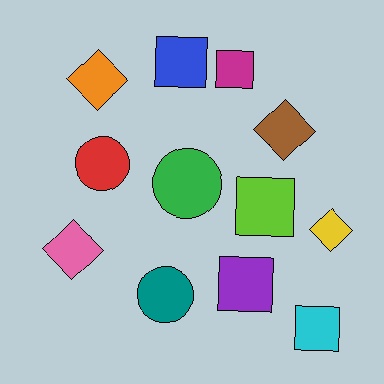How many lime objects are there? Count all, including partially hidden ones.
There is 1 lime object.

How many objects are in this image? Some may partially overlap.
There are 12 objects.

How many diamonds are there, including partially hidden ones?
There are 4 diamonds.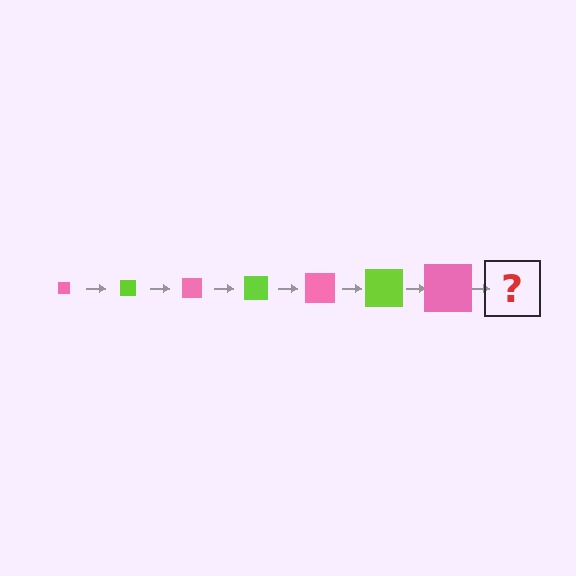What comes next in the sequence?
The next element should be a lime square, larger than the previous one.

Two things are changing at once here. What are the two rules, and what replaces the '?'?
The two rules are that the square grows larger each step and the color cycles through pink and lime. The '?' should be a lime square, larger than the previous one.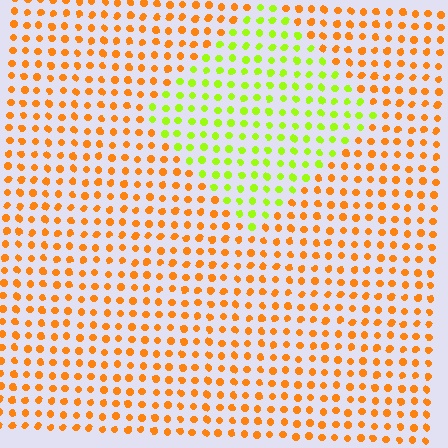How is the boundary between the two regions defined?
The boundary is defined purely by a slight shift in hue (about 56 degrees). Spacing, size, and orientation are identical on both sides.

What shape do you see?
I see a diamond.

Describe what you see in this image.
The image is filled with small orange elements in a uniform arrangement. A diamond-shaped region is visible where the elements are tinted to a slightly different hue, forming a subtle color boundary.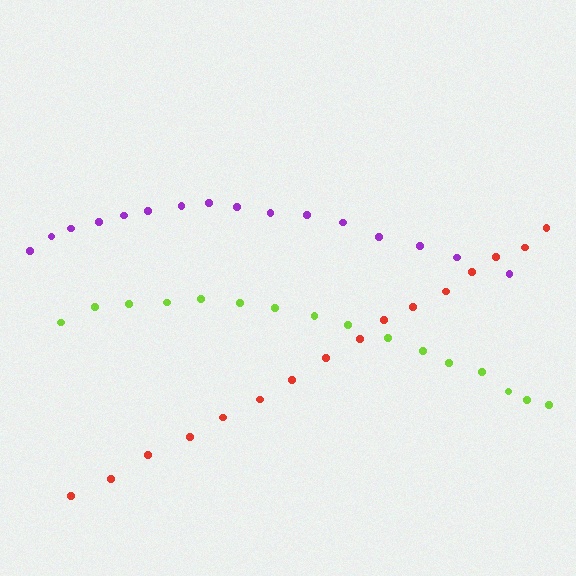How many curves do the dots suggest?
There are 3 distinct paths.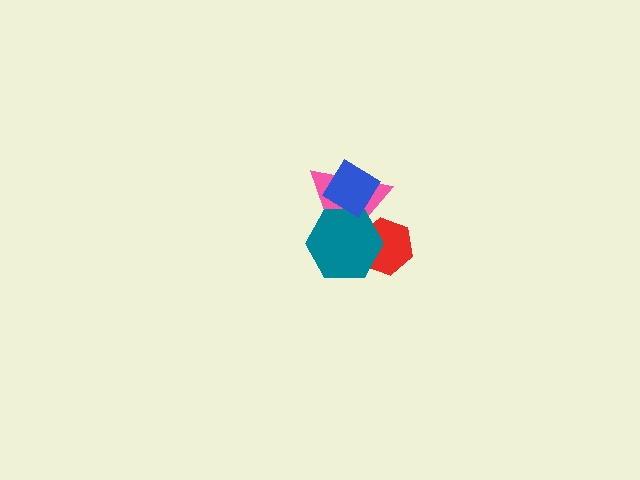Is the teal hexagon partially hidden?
Yes, it is partially covered by another shape.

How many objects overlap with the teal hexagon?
3 objects overlap with the teal hexagon.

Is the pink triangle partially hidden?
Yes, it is partially covered by another shape.